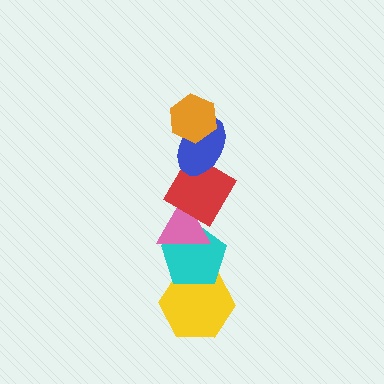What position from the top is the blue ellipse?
The blue ellipse is 2nd from the top.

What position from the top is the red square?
The red square is 3rd from the top.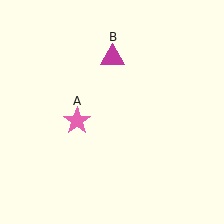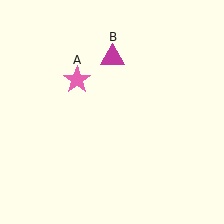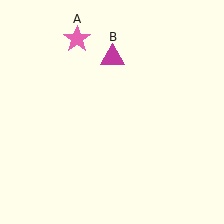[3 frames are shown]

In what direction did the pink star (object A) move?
The pink star (object A) moved up.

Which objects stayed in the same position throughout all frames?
Magenta triangle (object B) remained stationary.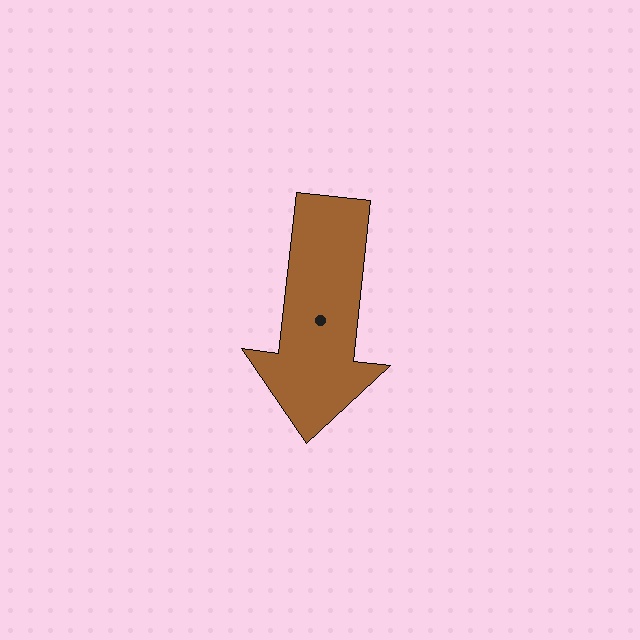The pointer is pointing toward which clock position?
Roughly 6 o'clock.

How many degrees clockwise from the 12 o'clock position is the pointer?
Approximately 186 degrees.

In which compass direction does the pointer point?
South.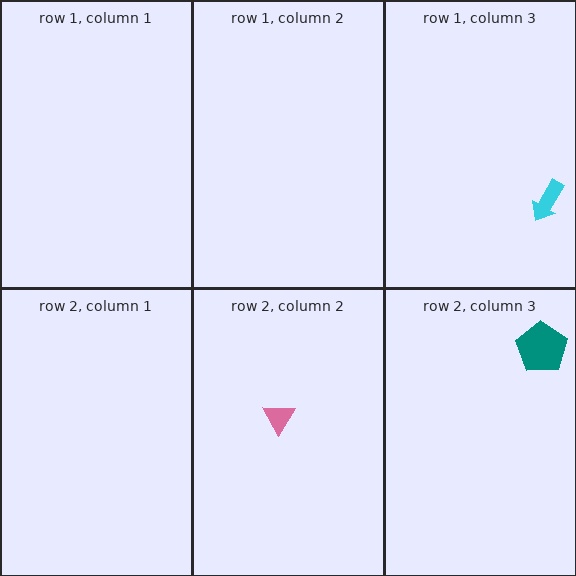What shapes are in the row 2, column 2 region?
The pink triangle.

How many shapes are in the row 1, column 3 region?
1.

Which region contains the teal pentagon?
The row 2, column 3 region.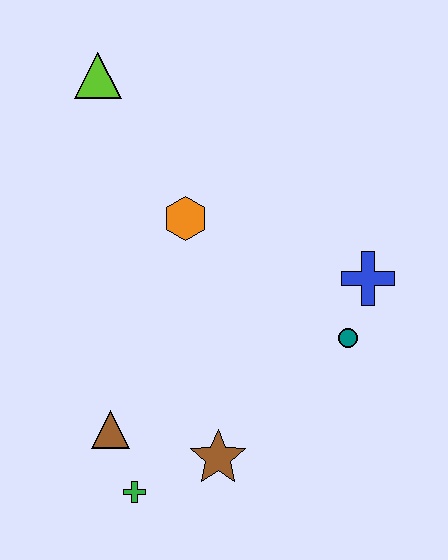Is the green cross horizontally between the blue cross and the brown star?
No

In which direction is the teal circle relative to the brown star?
The teal circle is to the right of the brown star.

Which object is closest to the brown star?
The green cross is closest to the brown star.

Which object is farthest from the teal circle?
The lime triangle is farthest from the teal circle.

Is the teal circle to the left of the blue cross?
Yes